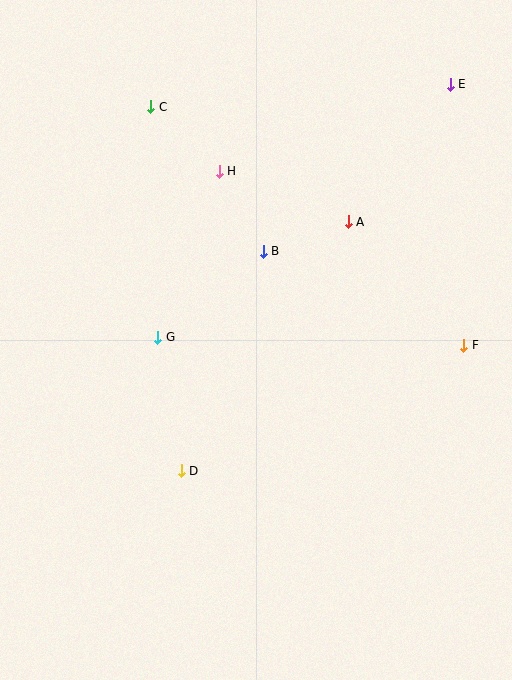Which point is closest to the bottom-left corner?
Point D is closest to the bottom-left corner.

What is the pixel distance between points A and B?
The distance between A and B is 90 pixels.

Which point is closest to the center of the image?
Point B at (263, 251) is closest to the center.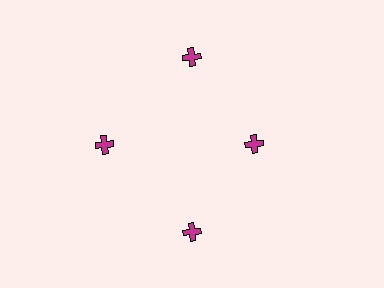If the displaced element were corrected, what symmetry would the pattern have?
It would have 4-fold rotational symmetry — the pattern would map onto itself every 90 degrees.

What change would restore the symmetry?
The symmetry would be restored by moving it outward, back onto the ring so that all 4 crosses sit at equal angles and equal distance from the center.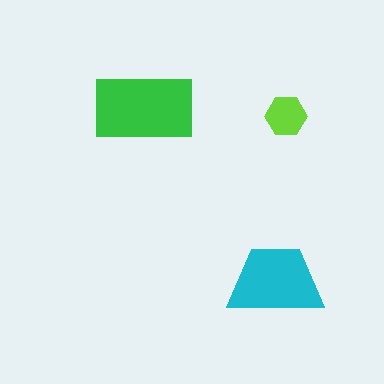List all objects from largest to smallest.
The green rectangle, the cyan trapezoid, the lime hexagon.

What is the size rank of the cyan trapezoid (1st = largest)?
2nd.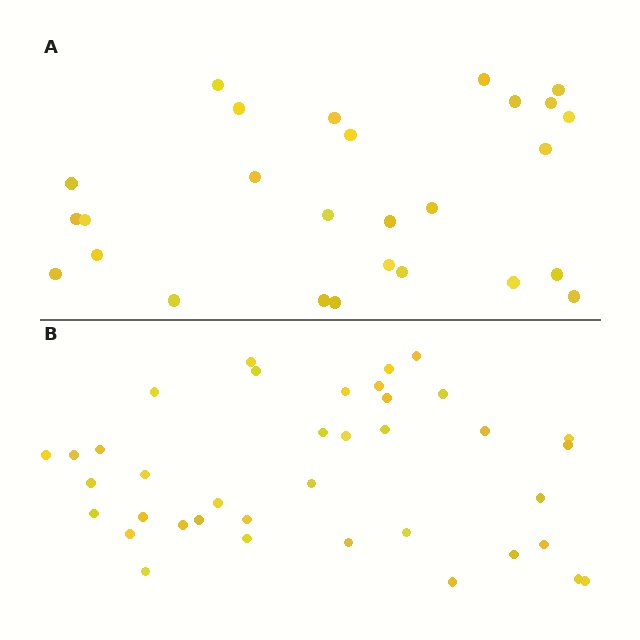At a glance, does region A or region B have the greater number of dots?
Region B (the bottom region) has more dots.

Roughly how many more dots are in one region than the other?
Region B has roughly 12 or so more dots than region A.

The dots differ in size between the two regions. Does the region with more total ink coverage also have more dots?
No. Region A has more total ink coverage because its dots are larger, but region B actually contains more individual dots. Total area can be misleading — the number of items is what matters here.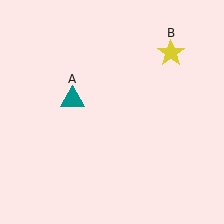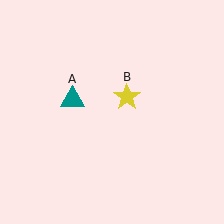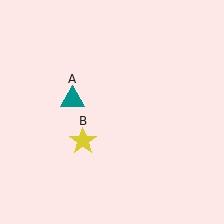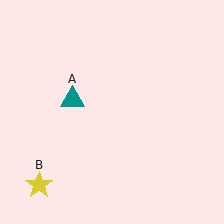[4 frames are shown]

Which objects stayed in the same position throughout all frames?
Teal triangle (object A) remained stationary.